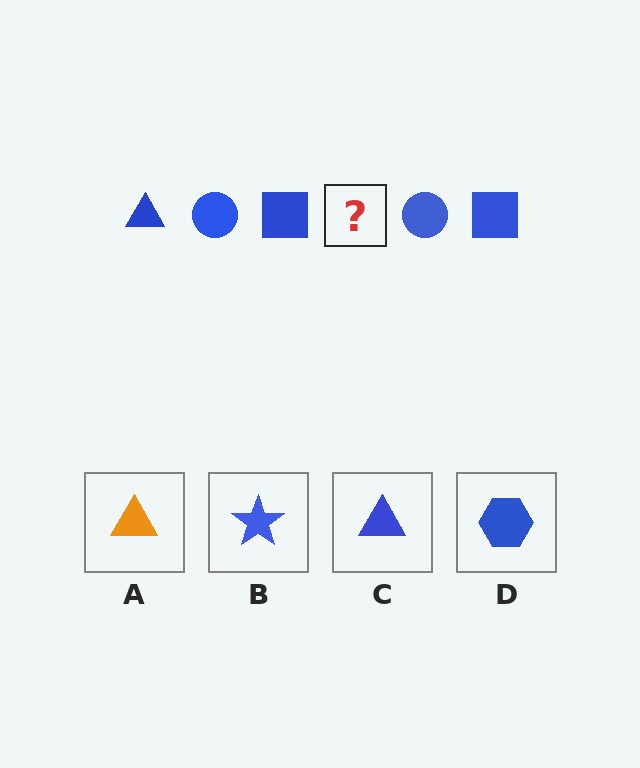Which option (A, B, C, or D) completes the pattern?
C.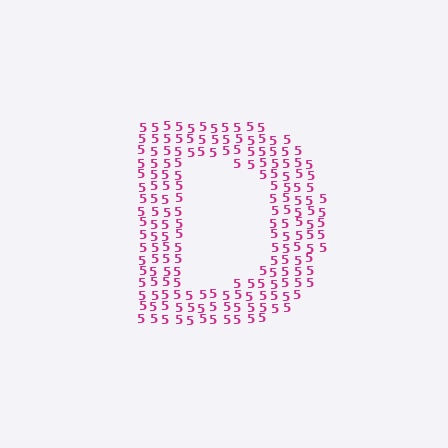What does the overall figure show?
The overall figure shows the letter D.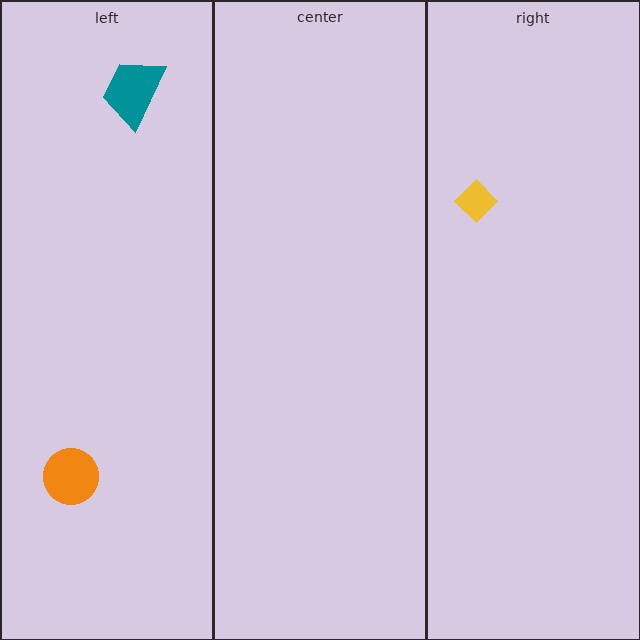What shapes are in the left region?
The orange circle, the teal trapezoid.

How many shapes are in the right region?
1.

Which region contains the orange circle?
The left region.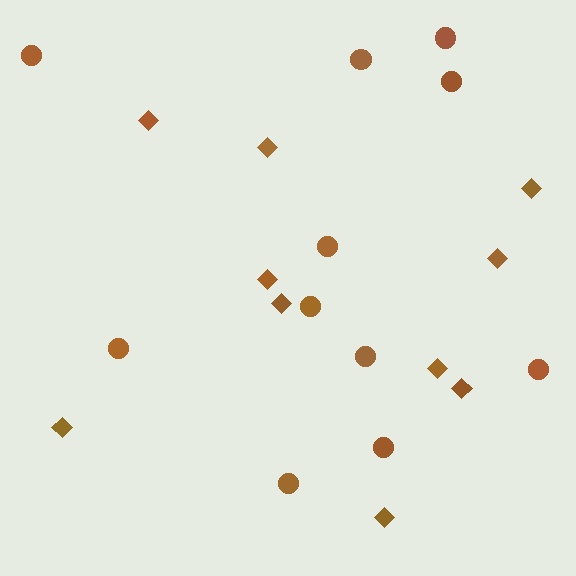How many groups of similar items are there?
There are 2 groups: one group of circles (11) and one group of diamonds (10).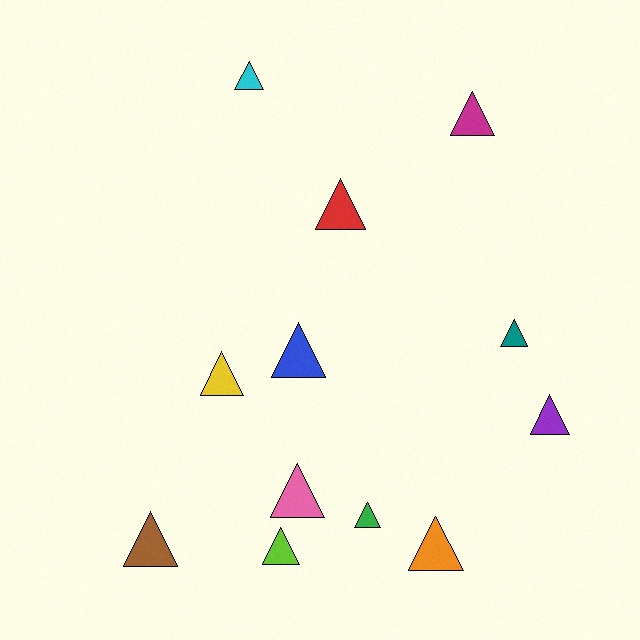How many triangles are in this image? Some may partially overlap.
There are 12 triangles.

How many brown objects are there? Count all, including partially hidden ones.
There is 1 brown object.